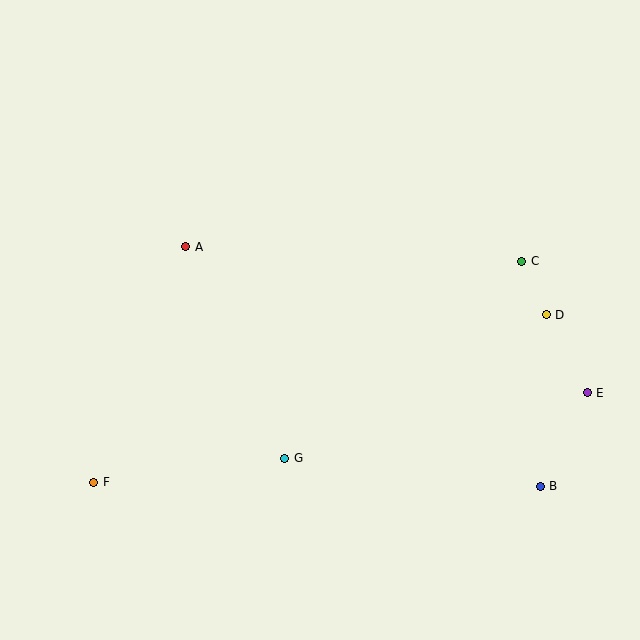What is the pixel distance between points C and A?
The distance between C and A is 336 pixels.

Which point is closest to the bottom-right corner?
Point B is closest to the bottom-right corner.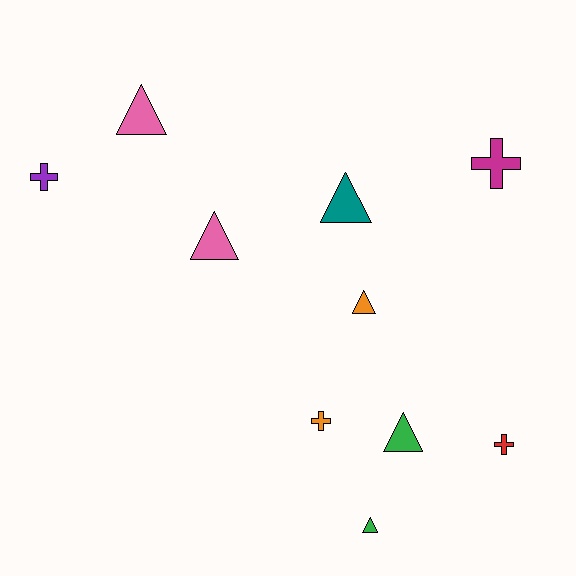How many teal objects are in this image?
There is 1 teal object.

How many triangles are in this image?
There are 6 triangles.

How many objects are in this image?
There are 10 objects.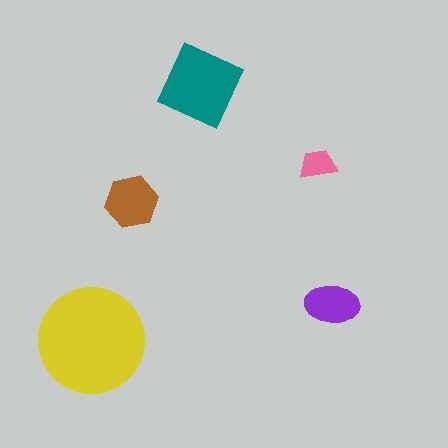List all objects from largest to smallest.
The yellow circle, the teal diamond, the brown hexagon, the purple ellipse, the pink trapezoid.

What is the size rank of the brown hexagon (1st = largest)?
3rd.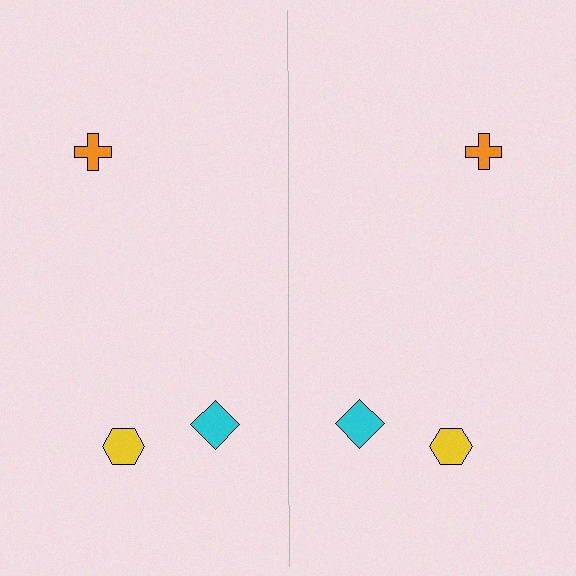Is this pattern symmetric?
Yes, this pattern has bilateral (reflection) symmetry.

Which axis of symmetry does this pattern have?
The pattern has a vertical axis of symmetry running through the center of the image.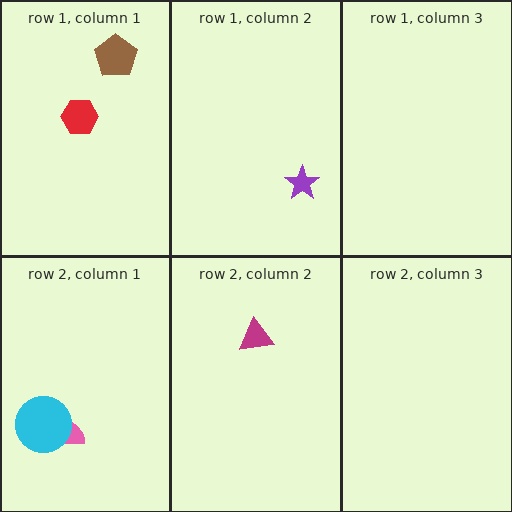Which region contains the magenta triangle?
The row 2, column 2 region.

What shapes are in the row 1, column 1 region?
The red hexagon, the brown pentagon.